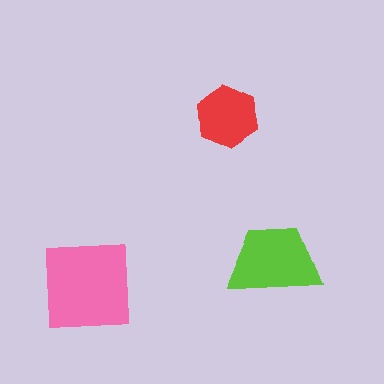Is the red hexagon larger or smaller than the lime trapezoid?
Smaller.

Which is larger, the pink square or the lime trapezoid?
The pink square.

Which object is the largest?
The pink square.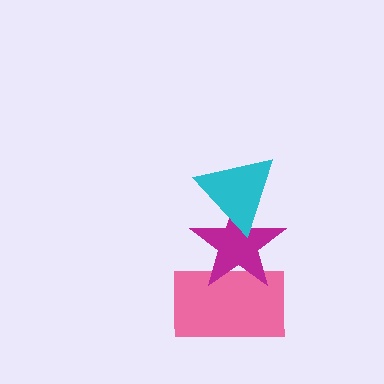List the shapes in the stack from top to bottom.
From top to bottom: the cyan triangle, the magenta star, the pink rectangle.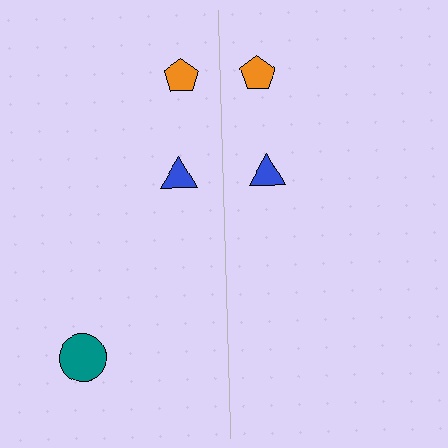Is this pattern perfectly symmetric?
No, the pattern is not perfectly symmetric. A teal circle is missing from the right side.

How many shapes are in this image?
There are 5 shapes in this image.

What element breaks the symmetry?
A teal circle is missing from the right side.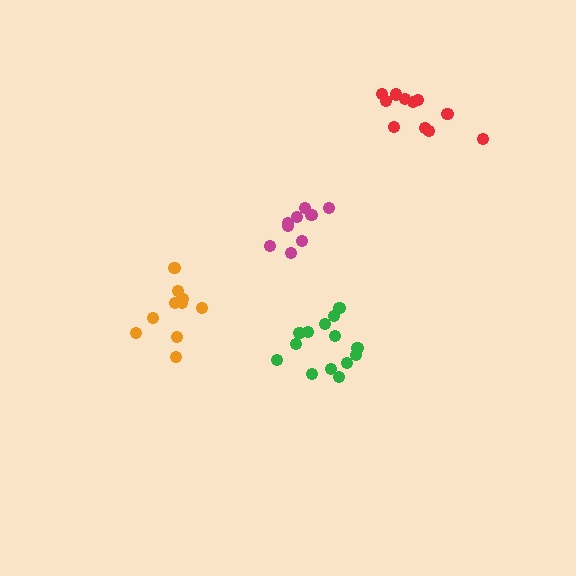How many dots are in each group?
Group 1: 14 dots, Group 2: 10 dots, Group 3: 11 dots, Group 4: 9 dots (44 total).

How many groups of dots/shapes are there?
There are 4 groups.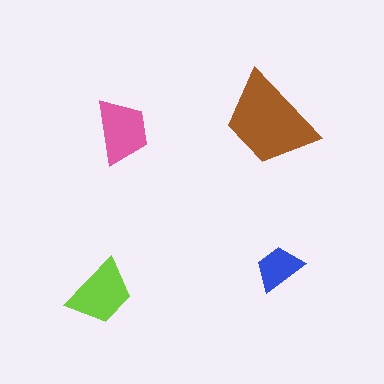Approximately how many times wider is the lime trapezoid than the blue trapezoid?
About 1.5 times wider.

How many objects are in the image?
There are 4 objects in the image.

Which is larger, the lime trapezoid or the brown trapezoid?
The brown one.